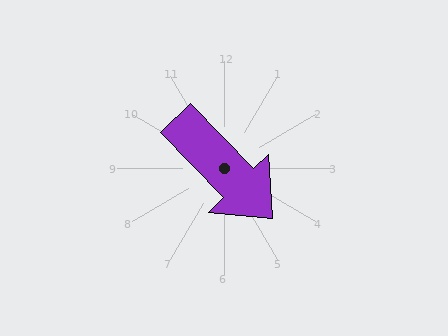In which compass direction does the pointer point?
Southeast.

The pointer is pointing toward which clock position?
Roughly 5 o'clock.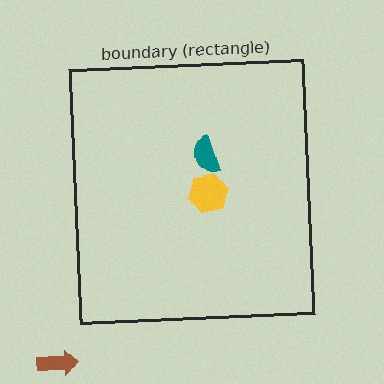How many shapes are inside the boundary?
2 inside, 1 outside.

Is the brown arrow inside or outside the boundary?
Outside.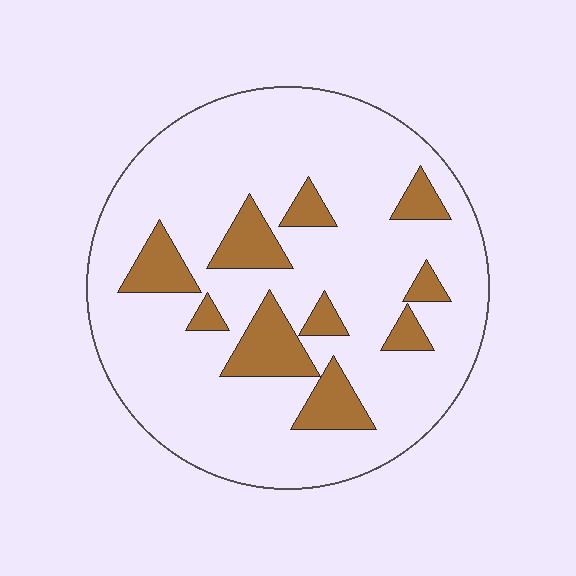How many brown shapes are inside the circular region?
10.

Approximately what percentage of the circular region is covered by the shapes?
Approximately 15%.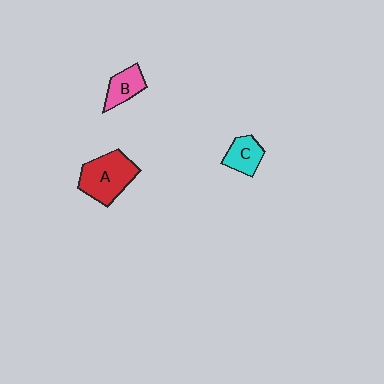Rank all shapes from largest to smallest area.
From largest to smallest: A (red), B (pink), C (cyan).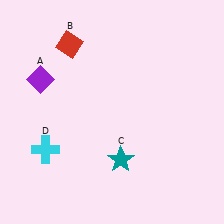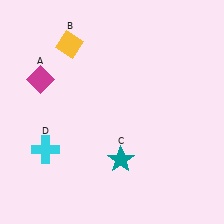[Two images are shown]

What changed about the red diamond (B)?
In Image 1, B is red. In Image 2, it changed to yellow.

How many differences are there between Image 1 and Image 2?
There are 2 differences between the two images.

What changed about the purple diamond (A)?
In Image 1, A is purple. In Image 2, it changed to magenta.